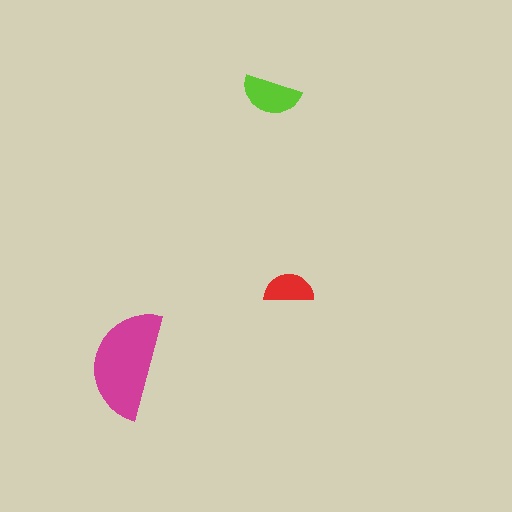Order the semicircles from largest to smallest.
the magenta one, the lime one, the red one.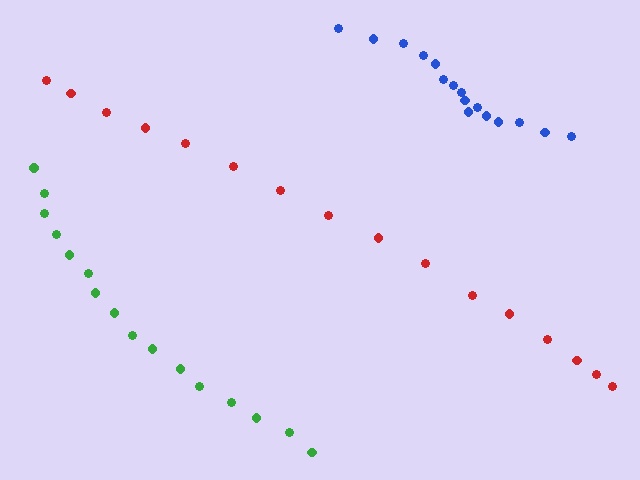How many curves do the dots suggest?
There are 3 distinct paths.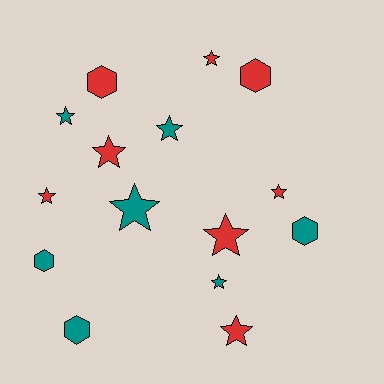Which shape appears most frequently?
Star, with 10 objects.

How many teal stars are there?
There are 4 teal stars.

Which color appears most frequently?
Red, with 8 objects.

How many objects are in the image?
There are 15 objects.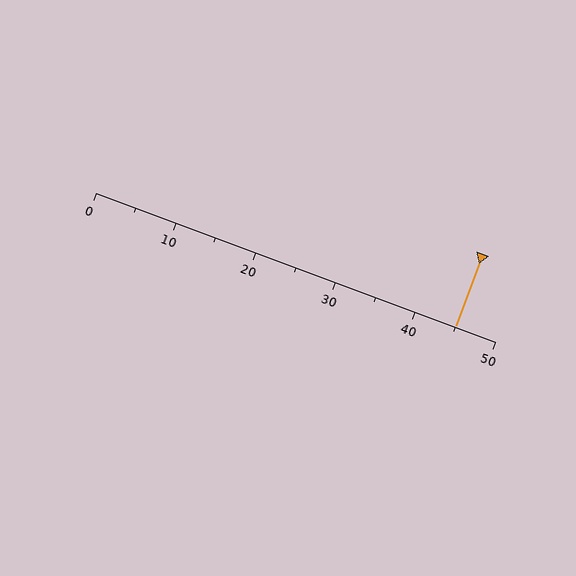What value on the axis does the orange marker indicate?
The marker indicates approximately 45.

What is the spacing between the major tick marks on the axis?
The major ticks are spaced 10 apart.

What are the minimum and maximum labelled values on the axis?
The axis runs from 0 to 50.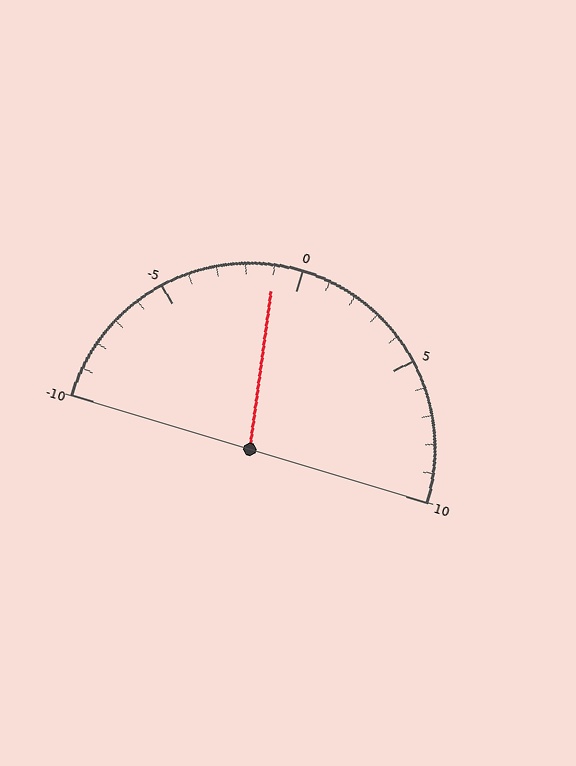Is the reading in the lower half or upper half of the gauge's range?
The reading is in the lower half of the range (-10 to 10).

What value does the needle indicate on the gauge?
The needle indicates approximately -1.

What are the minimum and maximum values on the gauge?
The gauge ranges from -10 to 10.